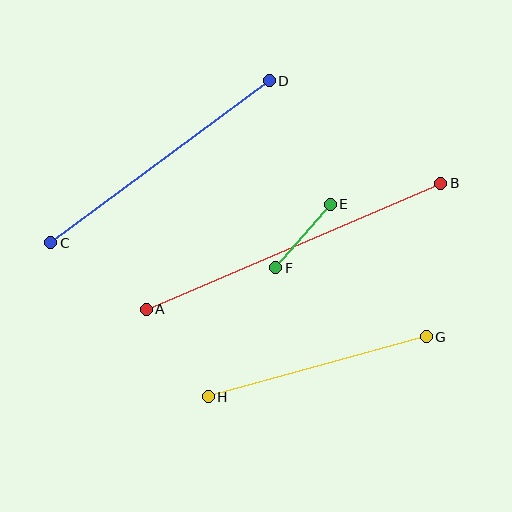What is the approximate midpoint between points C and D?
The midpoint is at approximately (160, 162) pixels.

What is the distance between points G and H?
The distance is approximately 226 pixels.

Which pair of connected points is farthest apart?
Points A and B are farthest apart.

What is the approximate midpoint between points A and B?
The midpoint is at approximately (294, 246) pixels.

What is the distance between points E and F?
The distance is approximately 84 pixels.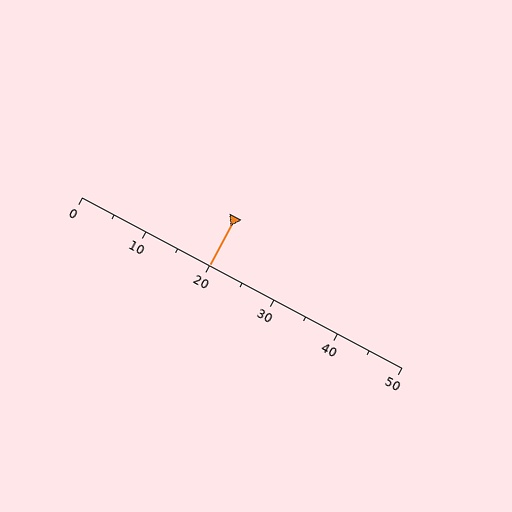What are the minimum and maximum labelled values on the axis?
The axis runs from 0 to 50.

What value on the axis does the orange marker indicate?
The marker indicates approximately 20.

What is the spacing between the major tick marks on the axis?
The major ticks are spaced 10 apart.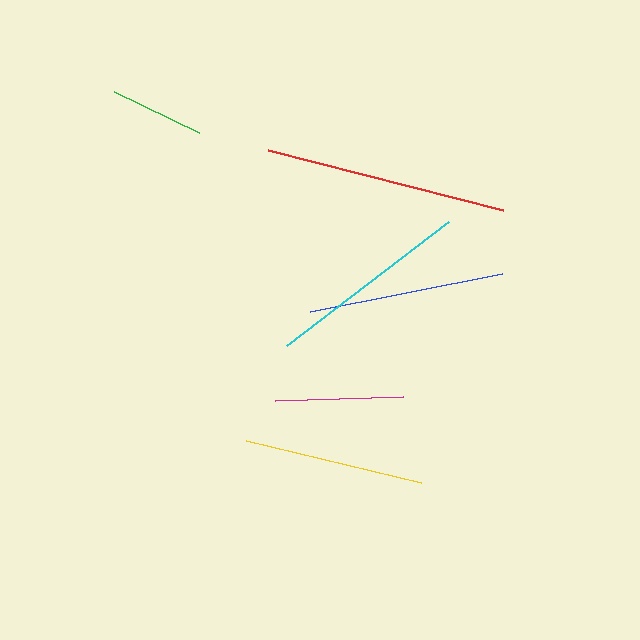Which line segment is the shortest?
The green line is the shortest at approximately 94 pixels.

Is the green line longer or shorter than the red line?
The red line is longer than the green line.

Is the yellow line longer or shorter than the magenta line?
The yellow line is longer than the magenta line.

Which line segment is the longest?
The red line is the longest at approximately 242 pixels.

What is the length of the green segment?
The green segment is approximately 94 pixels long.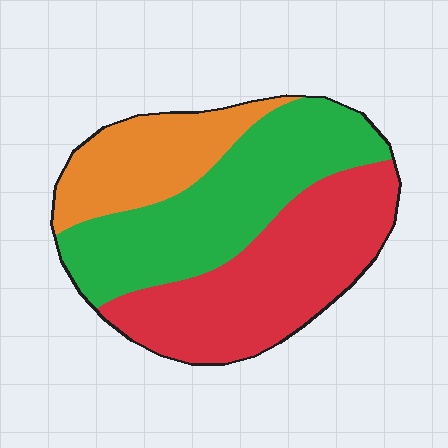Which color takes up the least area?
Orange, at roughly 20%.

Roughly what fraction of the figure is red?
Red covers roughly 40% of the figure.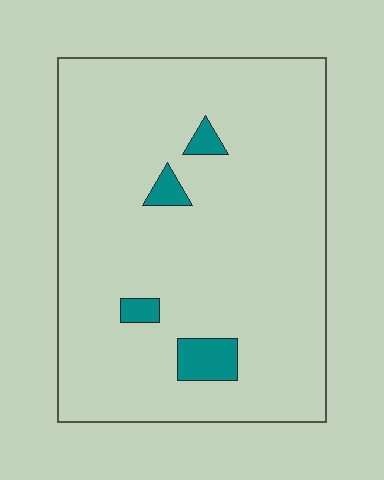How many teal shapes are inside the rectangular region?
4.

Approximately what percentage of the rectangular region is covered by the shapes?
Approximately 5%.